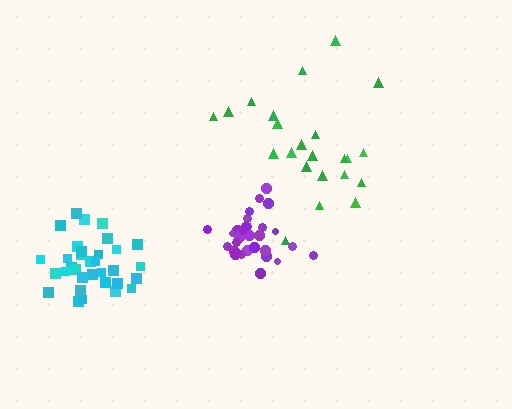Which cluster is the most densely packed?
Purple.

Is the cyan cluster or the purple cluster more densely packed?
Purple.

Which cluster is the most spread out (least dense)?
Green.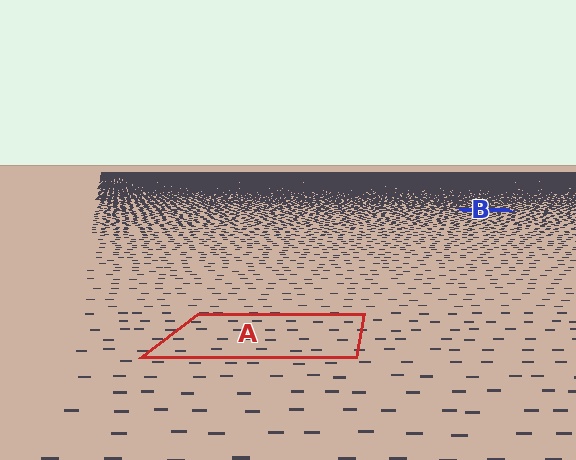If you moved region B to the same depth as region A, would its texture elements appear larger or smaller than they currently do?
They would appear larger. At a closer depth, the same texture elements are projected at a bigger on-screen size.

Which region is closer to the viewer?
Region A is closer. The texture elements there are larger and more spread out.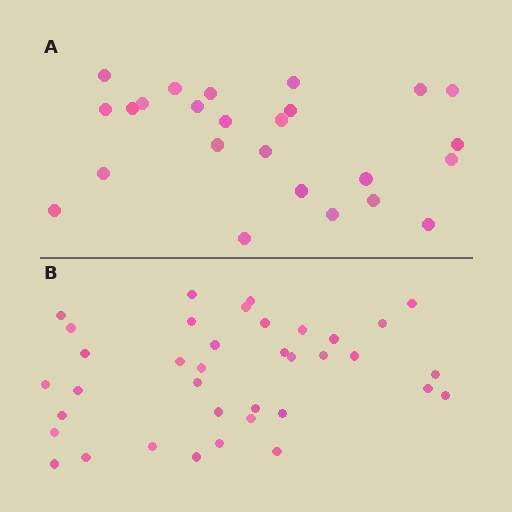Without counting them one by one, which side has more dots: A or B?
Region B (the bottom region) has more dots.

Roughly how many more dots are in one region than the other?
Region B has roughly 12 or so more dots than region A.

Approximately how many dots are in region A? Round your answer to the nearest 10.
About 20 dots. (The exact count is 25, which rounds to 20.)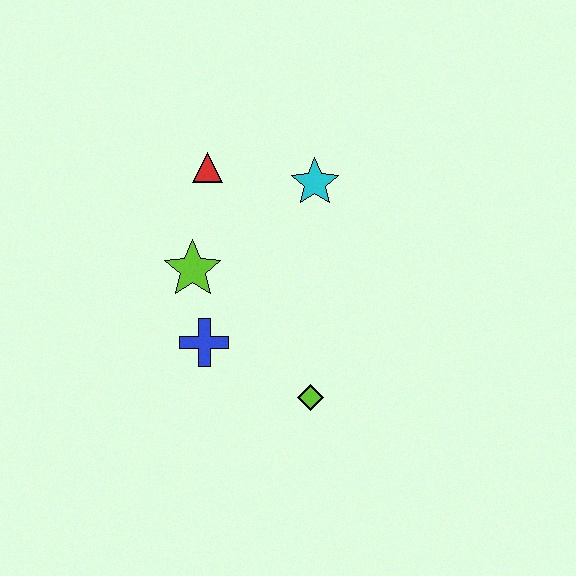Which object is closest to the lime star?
The blue cross is closest to the lime star.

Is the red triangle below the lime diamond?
No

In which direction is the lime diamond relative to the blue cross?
The lime diamond is to the right of the blue cross.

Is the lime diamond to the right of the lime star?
Yes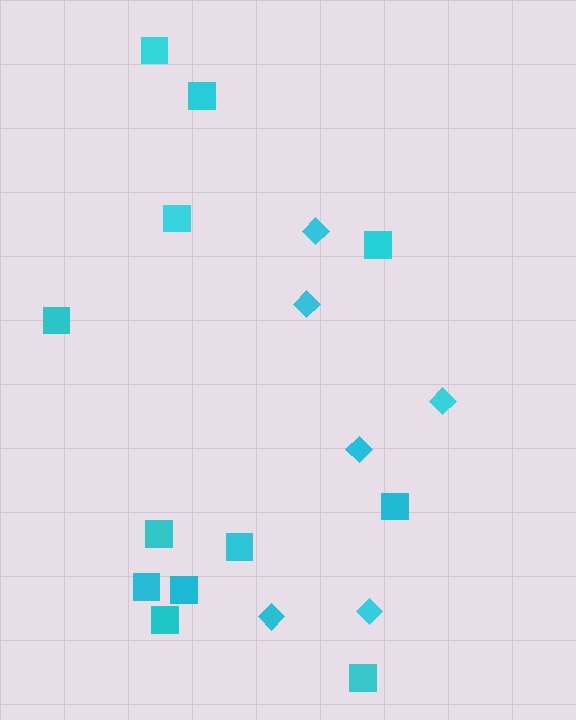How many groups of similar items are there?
There are 2 groups: one group of diamonds (6) and one group of squares (12).